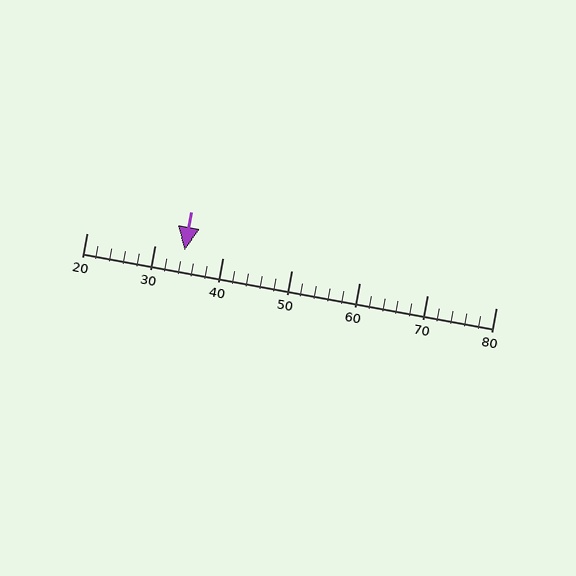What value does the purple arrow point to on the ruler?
The purple arrow points to approximately 34.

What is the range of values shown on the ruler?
The ruler shows values from 20 to 80.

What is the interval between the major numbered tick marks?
The major tick marks are spaced 10 units apart.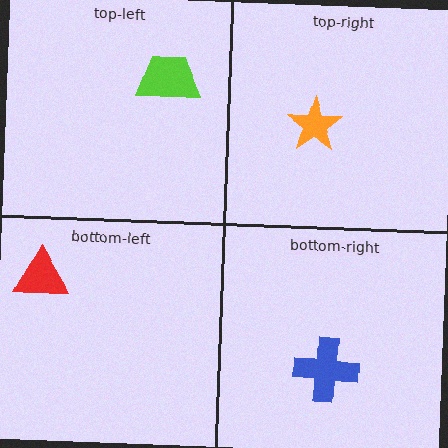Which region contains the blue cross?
The bottom-right region.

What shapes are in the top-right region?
The orange star.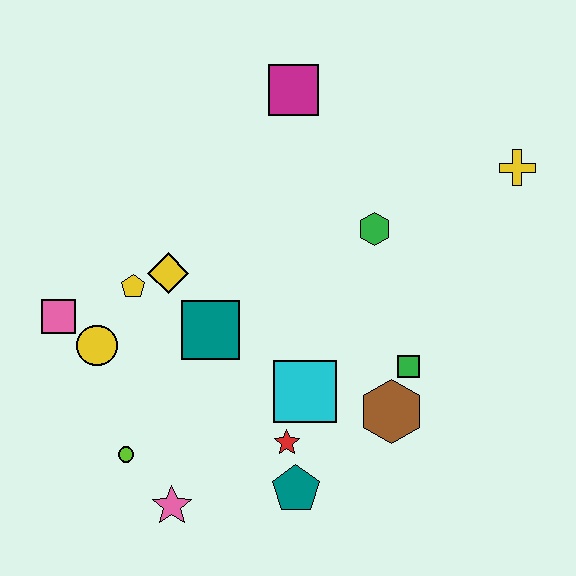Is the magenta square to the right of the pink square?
Yes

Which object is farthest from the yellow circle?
The yellow cross is farthest from the yellow circle.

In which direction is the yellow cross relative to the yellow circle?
The yellow cross is to the right of the yellow circle.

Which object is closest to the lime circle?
The pink star is closest to the lime circle.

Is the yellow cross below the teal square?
No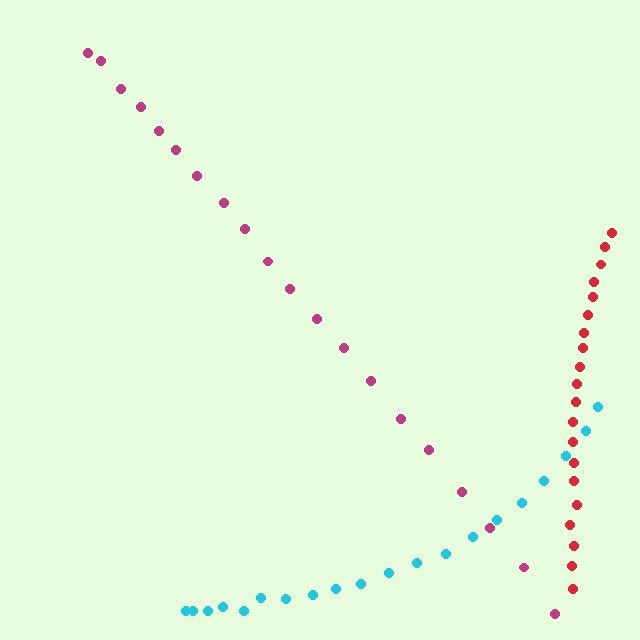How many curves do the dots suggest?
There are 3 distinct paths.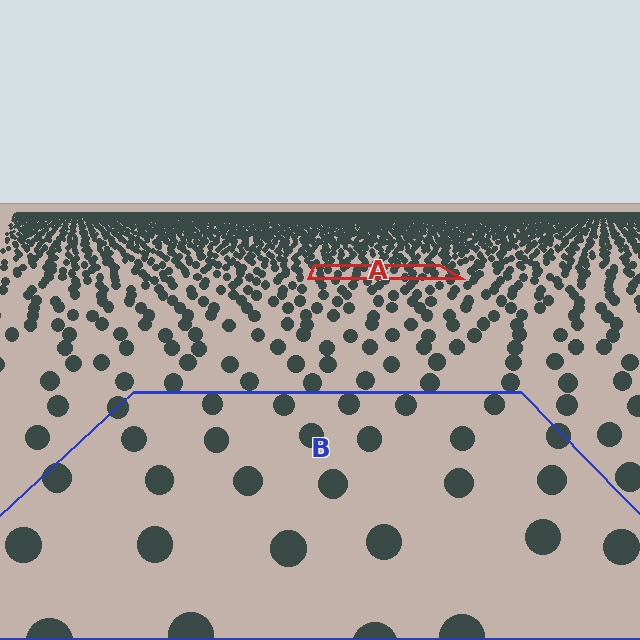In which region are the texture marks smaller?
The texture marks are smaller in region A, because it is farther away.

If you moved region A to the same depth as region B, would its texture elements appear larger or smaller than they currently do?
They would appear larger. At a closer depth, the same texture elements are projected at a bigger on-screen size.